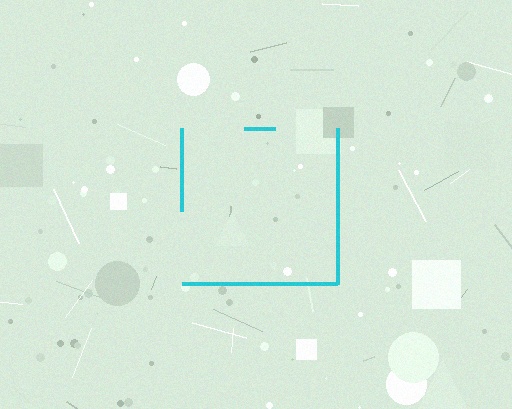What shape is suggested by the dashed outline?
The dashed outline suggests a square.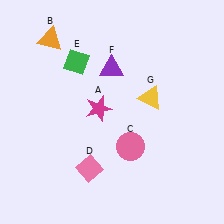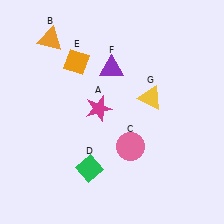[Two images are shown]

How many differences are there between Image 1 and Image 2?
There are 2 differences between the two images.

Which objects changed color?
D changed from pink to green. E changed from green to orange.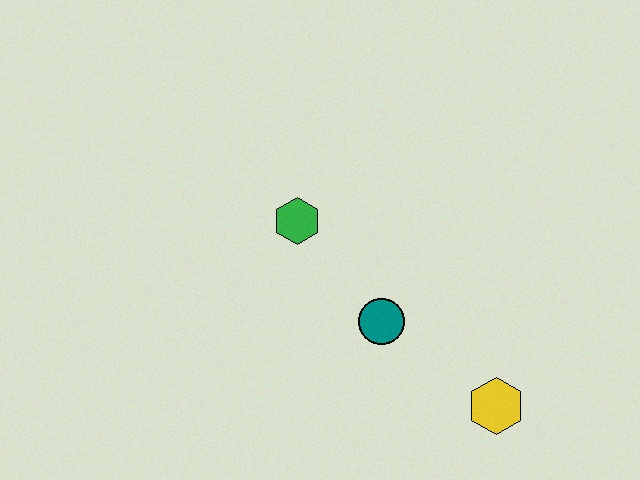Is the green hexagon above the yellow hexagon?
Yes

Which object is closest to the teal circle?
The green hexagon is closest to the teal circle.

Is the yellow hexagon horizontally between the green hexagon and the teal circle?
No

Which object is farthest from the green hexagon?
The yellow hexagon is farthest from the green hexagon.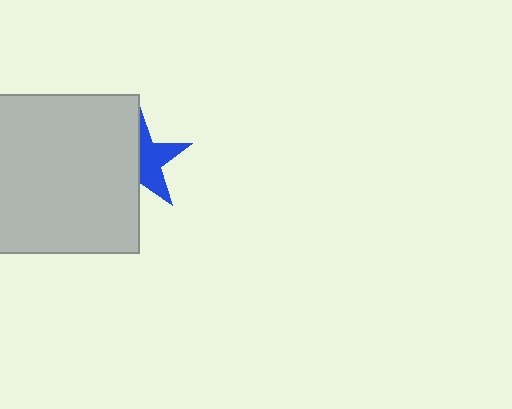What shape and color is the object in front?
The object in front is a light gray square.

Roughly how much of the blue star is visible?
About half of it is visible (roughly 50%).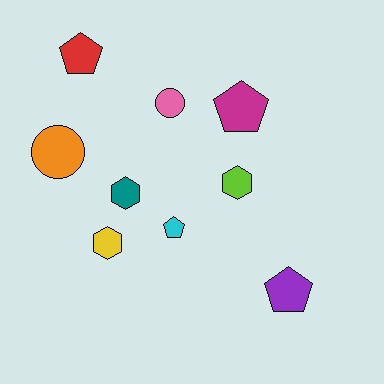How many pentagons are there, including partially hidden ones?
There are 4 pentagons.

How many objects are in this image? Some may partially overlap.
There are 9 objects.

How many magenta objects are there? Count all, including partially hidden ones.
There is 1 magenta object.